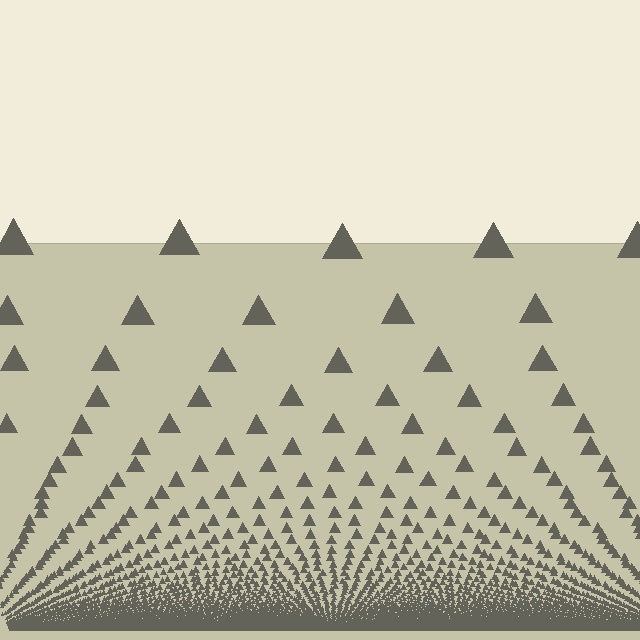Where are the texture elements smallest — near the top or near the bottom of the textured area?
Near the bottom.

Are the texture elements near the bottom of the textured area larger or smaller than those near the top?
Smaller. The gradient is inverted — elements near the bottom are smaller and denser.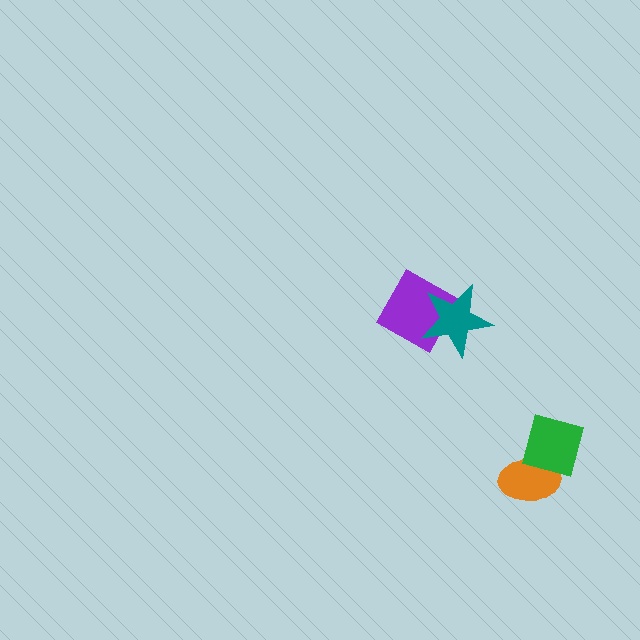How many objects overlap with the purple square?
1 object overlaps with the purple square.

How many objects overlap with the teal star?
1 object overlaps with the teal star.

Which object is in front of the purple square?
The teal star is in front of the purple square.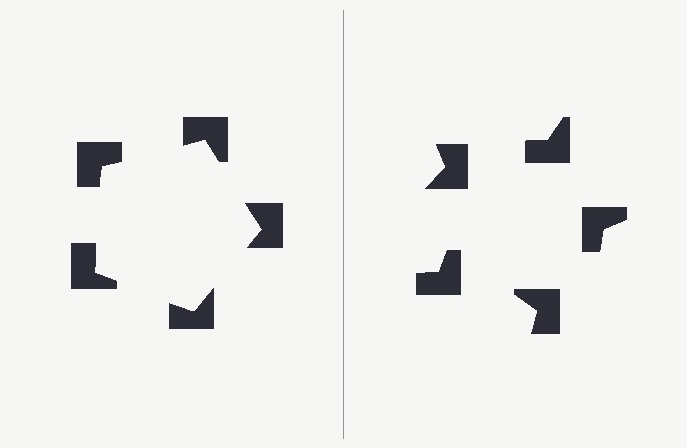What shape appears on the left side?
An illusory pentagon.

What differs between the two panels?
The notched squares are positioned identically on both sides; only the wedge orientations differ. On the left they align to a pentagon; on the right they are misaligned.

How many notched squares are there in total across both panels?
10 — 5 on each side.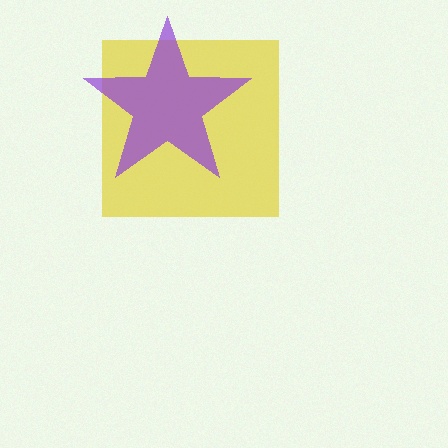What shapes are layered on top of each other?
The layered shapes are: a yellow square, a purple star.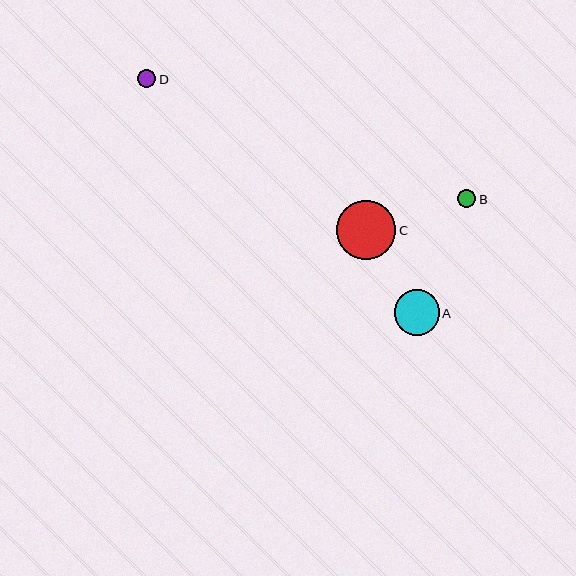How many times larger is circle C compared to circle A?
Circle C is approximately 1.3 times the size of circle A.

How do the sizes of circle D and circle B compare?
Circle D and circle B are approximately the same size.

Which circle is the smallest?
Circle B is the smallest with a size of approximately 18 pixels.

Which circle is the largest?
Circle C is the largest with a size of approximately 59 pixels.